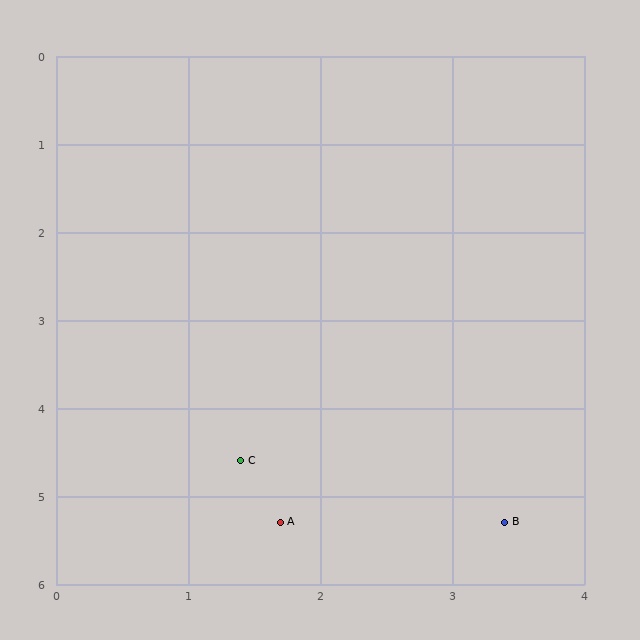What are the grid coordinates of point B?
Point B is at approximately (3.4, 5.3).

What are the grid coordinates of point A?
Point A is at approximately (1.7, 5.3).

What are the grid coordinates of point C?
Point C is at approximately (1.4, 4.6).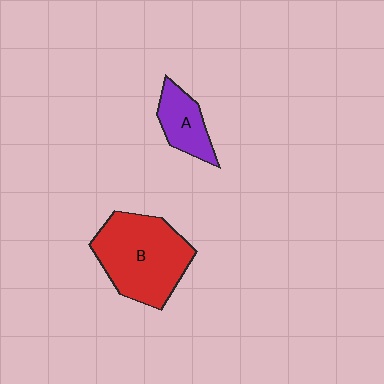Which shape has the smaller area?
Shape A (purple).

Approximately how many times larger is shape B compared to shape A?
Approximately 2.3 times.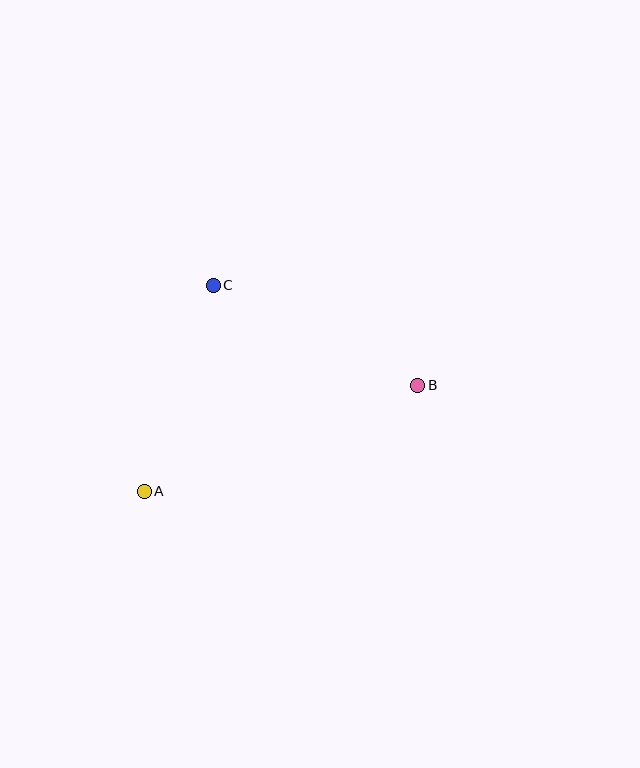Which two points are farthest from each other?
Points A and B are farthest from each other.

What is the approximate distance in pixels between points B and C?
The distance between B and C is approximately 228 pixels.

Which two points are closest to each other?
Points A and C are closest to each other.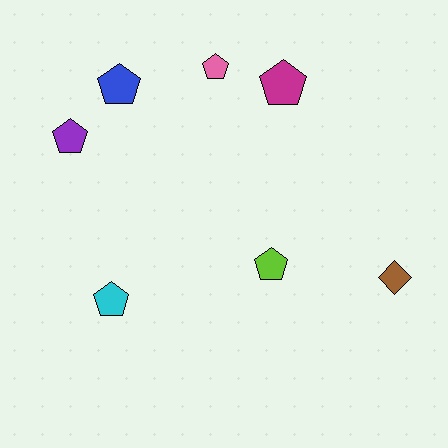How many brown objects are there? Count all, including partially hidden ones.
There is 1 brown object.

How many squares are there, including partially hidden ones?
There are no squares.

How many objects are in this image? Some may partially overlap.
There are 7 objects.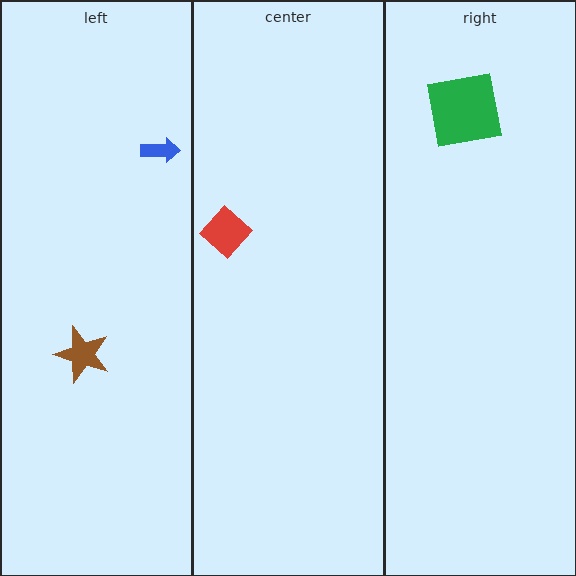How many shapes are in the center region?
1.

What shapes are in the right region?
The green square.